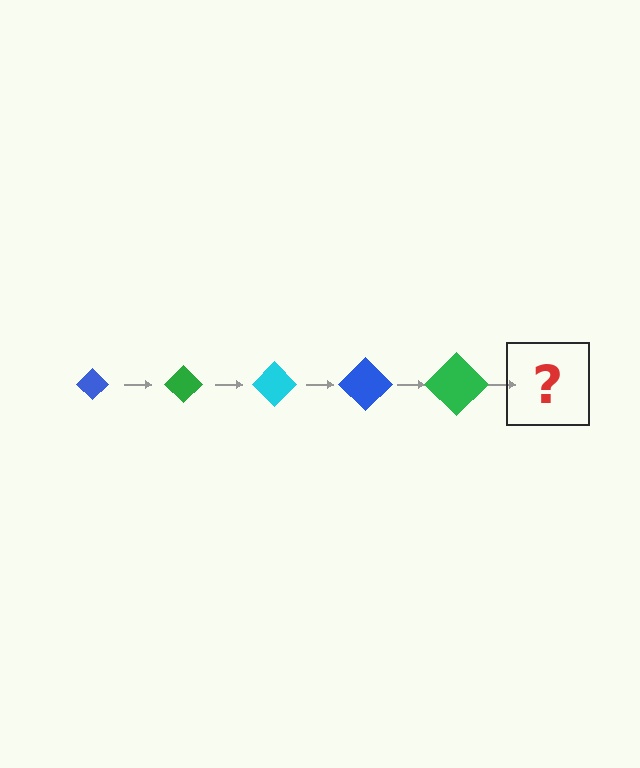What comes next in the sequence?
The next element should be a cyan diamond, larger than the previous one.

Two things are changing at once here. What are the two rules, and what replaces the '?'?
The two rules are that the diamond grows larger each step and the color cycles through blue, green, and cyan. The '?' should be a cyan diamond, larger than the previous one.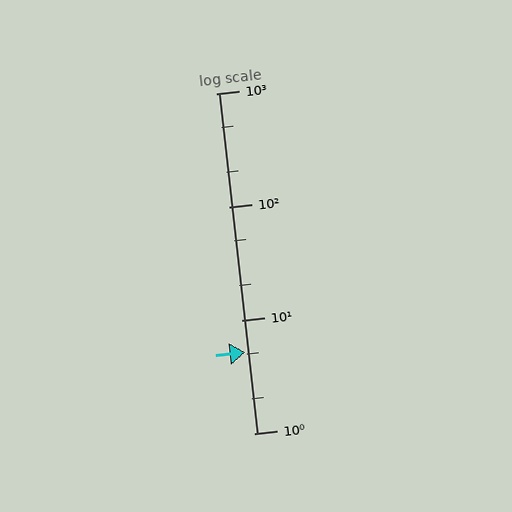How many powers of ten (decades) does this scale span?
The scale spans 3 decades, from 1 to 1000.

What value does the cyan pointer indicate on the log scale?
The pointer indicates approximately 5.2.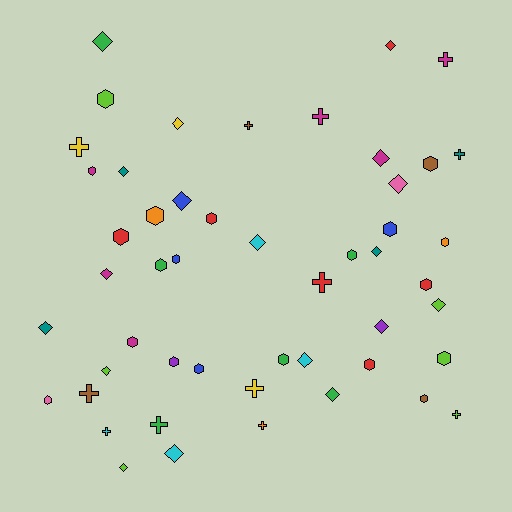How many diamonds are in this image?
There are 18 diamonds.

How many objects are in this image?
There are 50 objects.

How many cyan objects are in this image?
There are 4 cyan objects.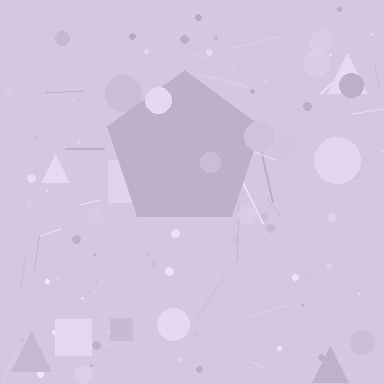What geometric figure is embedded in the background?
A pentagon is embedded in the background.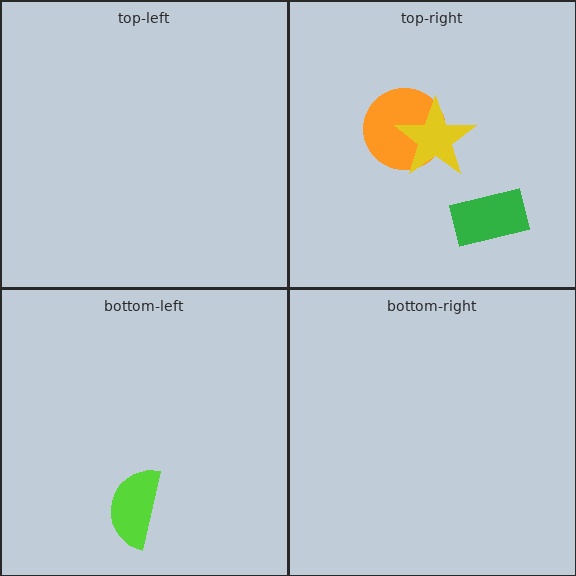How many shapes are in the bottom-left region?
1.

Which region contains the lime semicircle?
The bottom-left region.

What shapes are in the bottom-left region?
The lime semicircle.